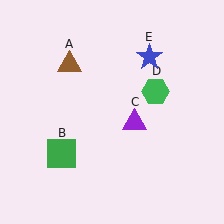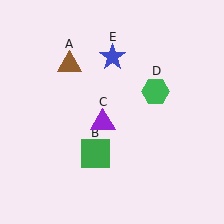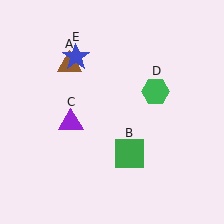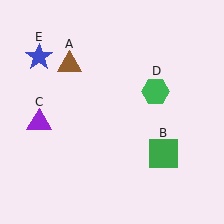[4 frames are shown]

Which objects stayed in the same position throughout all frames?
Brown triangle (object A) and green hexagon (object D) remained stationary.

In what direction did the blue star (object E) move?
The blue star (object E) moved left.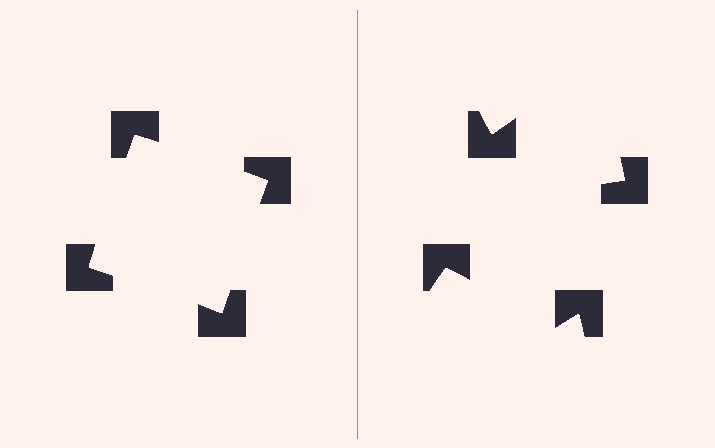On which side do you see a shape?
An illusory square appears on the left side. On the right side the wedge cuts are rotated, so no coherent shape forms.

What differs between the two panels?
The notched squares are positioned identically on both sides; only the wedge orientations differ. On the left they align to a square; on the right they are misaligned.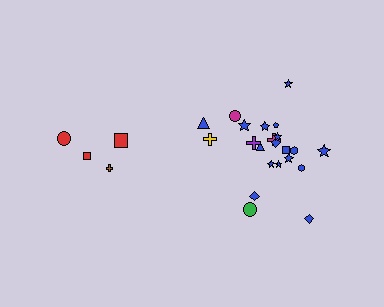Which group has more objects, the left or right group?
The right group.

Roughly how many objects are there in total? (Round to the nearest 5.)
Roughly 25 objects in total.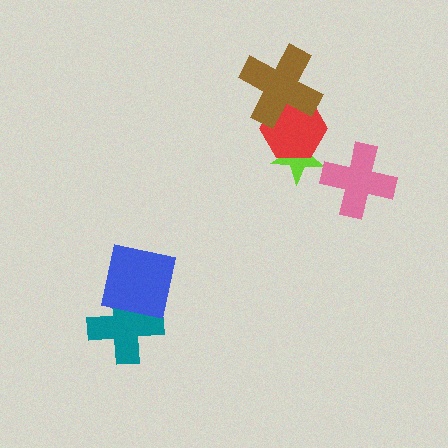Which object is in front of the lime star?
The red hexagon is in front of the lime star.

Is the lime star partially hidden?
Yes, it is partially covered by another shape.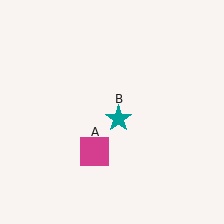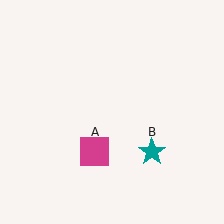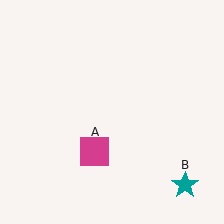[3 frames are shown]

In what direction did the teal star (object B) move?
The teal star (object B) moved down and to the right.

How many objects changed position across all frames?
1 object changed position: teal star (object B).